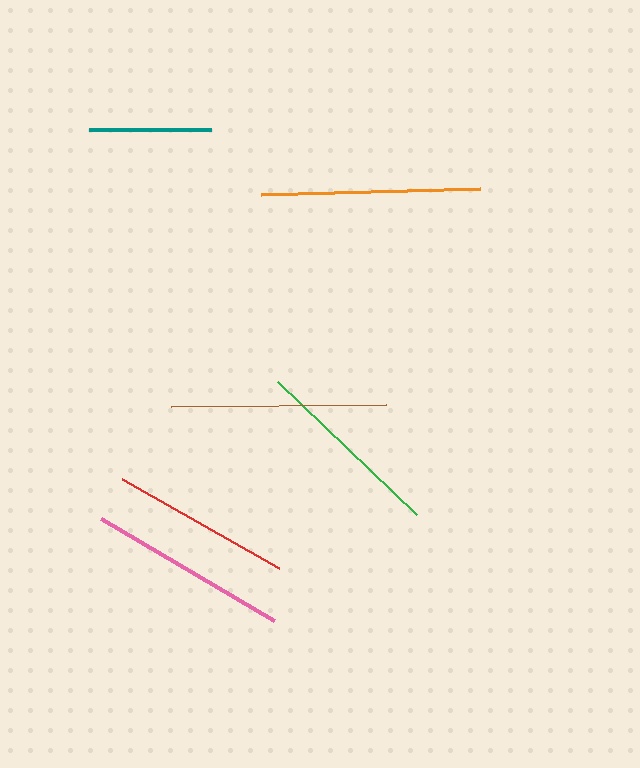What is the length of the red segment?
The red segment is approximately 179 pixels long.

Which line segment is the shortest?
The teal line is the shortest at approximately 122 pixels.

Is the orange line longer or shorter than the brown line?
The orange line is longer than the brown line.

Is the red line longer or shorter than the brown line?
The brown line is longer than the red line.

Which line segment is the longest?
The orange line is the longest at approximately 219 pixels.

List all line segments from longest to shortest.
From longest to shortest: orange, brown, pink, green, red, teal.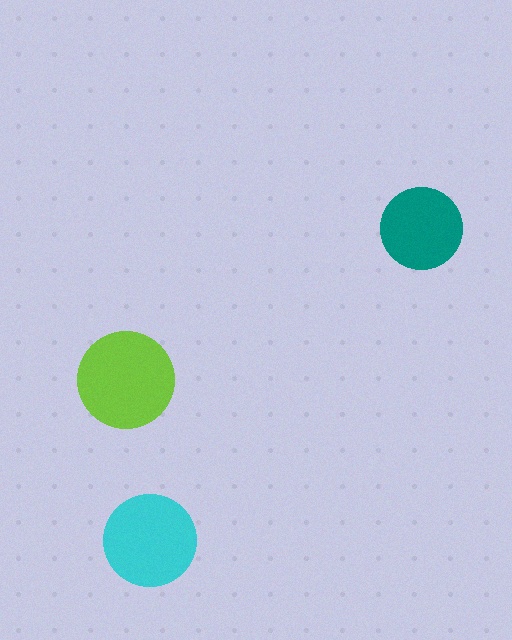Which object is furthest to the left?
The lime circle is leftmost.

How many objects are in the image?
There are 3 objects in the image.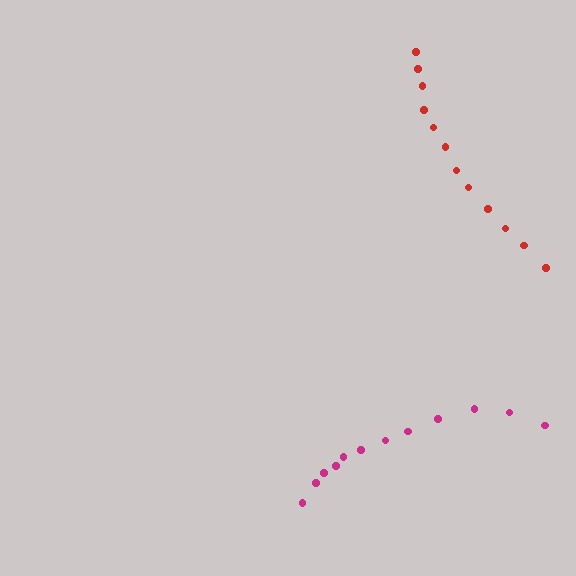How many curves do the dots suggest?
There are 2 distinct paths.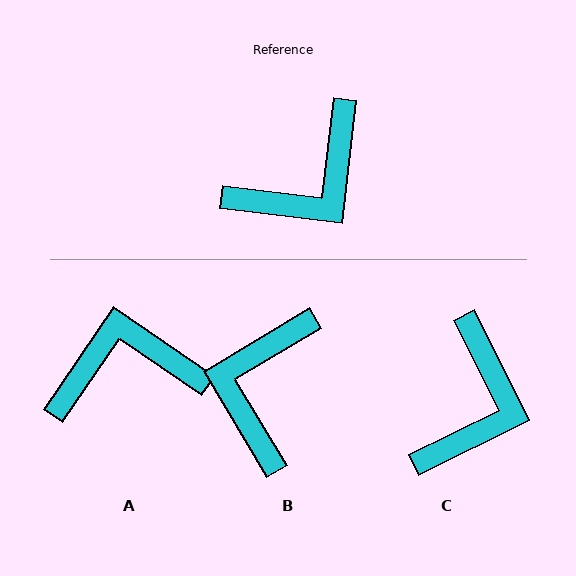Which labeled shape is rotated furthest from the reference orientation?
A, about 152 degrees away.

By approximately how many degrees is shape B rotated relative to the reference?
Approximately 142 degrees clockwise.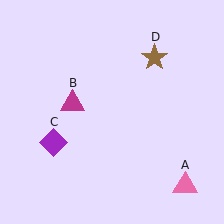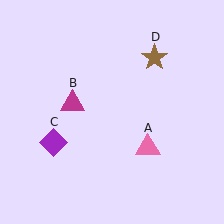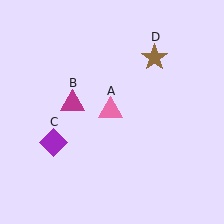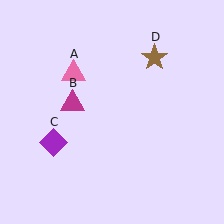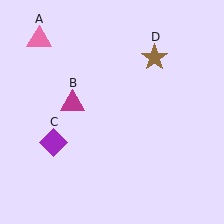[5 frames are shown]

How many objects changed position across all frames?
1 object changed position: pink triangle (object A).